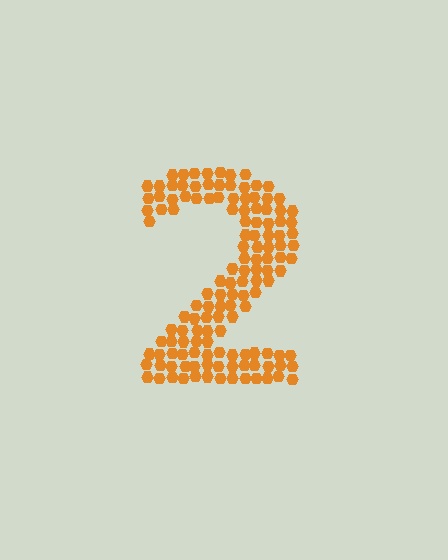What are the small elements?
The small elements are hexagons.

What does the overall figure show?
The overall figure shows the digit 2.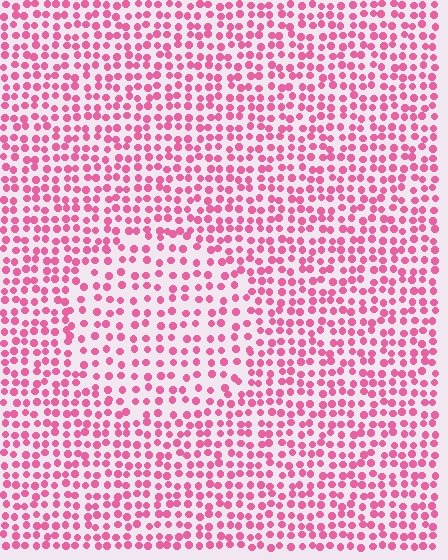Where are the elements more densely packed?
The elements are more densely packed outside the circle boundary.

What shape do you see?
I see a circle.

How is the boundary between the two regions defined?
The boundary is defined by a change in element density (approximately 1.6x ratio). All elements are the same color, size, and shape.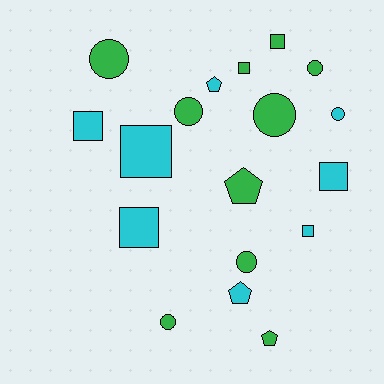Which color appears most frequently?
Green, with 10 objects.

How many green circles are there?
There are 6 green circles.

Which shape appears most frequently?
Circle, with 7 objects.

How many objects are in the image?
There are 18 objects.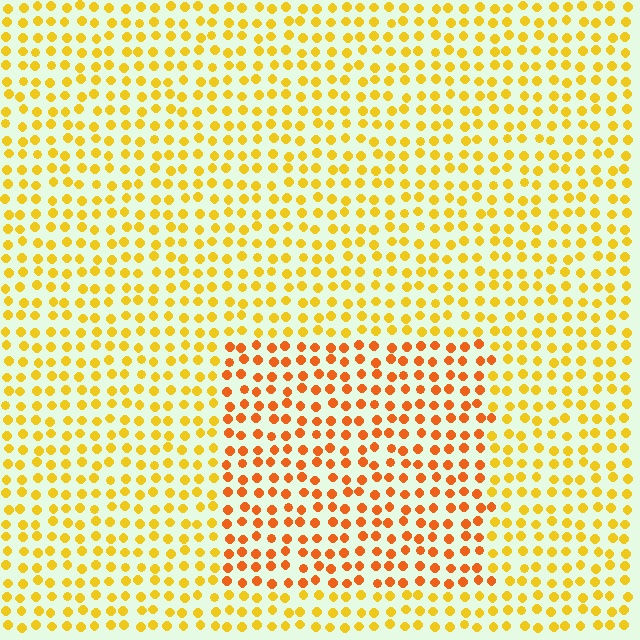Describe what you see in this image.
The image is filled with small yellow elements in a uniform arrangement. A rectangle-shaped region is visible where the elements are tinted to a slightly different hue, forming a subtle color boundary.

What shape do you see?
I see a rectangle.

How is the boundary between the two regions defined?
The boundary is defined purely by a slight shift in hue (about 30 degrees). Spacing, size, and orientation are identical on both sides.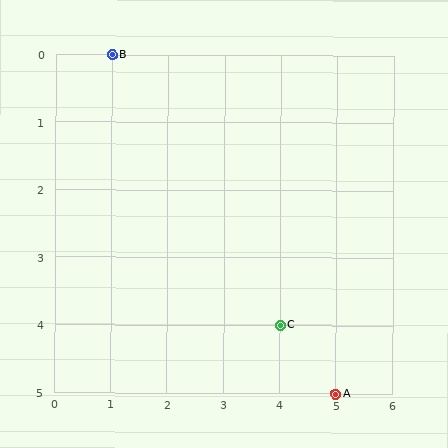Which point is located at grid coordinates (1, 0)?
Point B is at (1, 0).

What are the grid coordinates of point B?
Point B is at grid coordinates (1, 0).